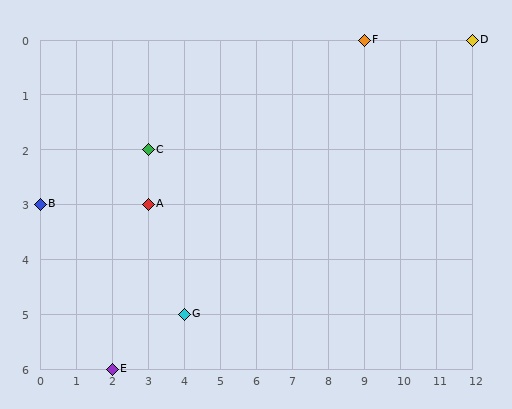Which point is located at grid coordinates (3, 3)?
Point A is at (3, 3).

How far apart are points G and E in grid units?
Points G and E are 2 columns and 1 row apart (about 2.2 grid units diagonally).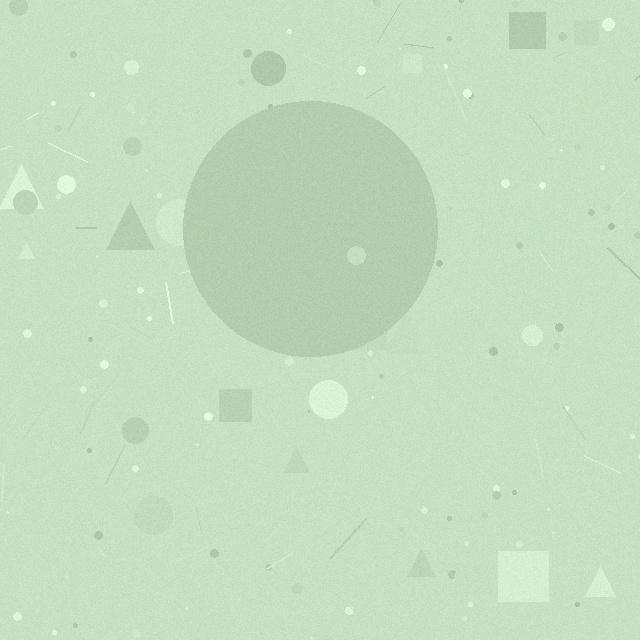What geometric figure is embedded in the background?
A circle is embedded in the background.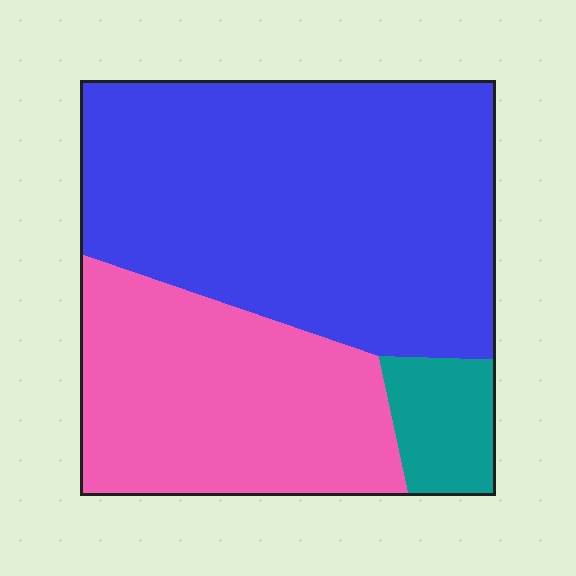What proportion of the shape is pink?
Pink covers around 35% of the shape.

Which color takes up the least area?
Teal, at roughly 10%.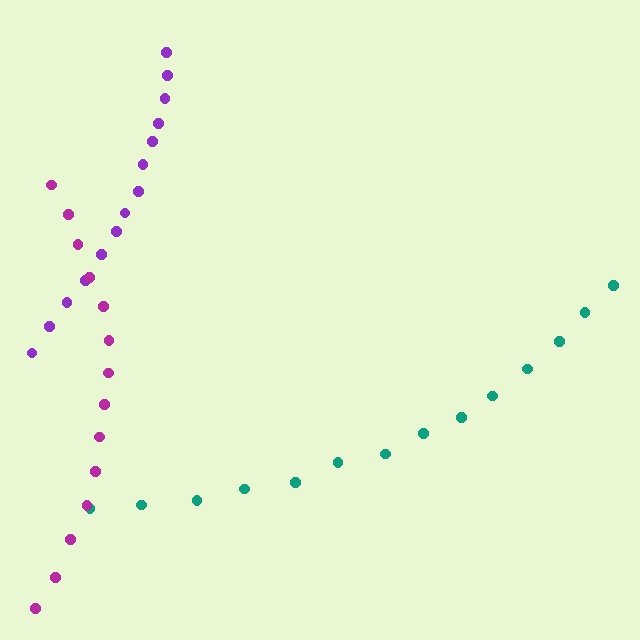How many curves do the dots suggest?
There are 3 distinct paths.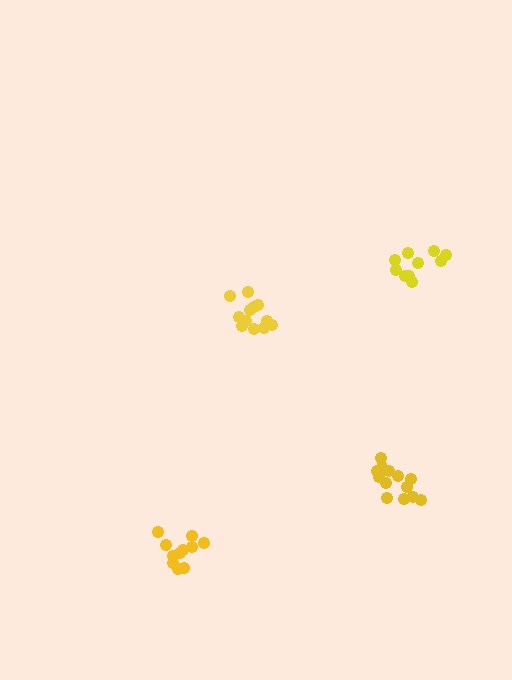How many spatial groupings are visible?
There are 4 spatial groupings.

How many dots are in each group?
Group 1: 13 dots, Group 2: 12 dots, Group 3: 11 dots, Group 4: 10 dots (46 total).